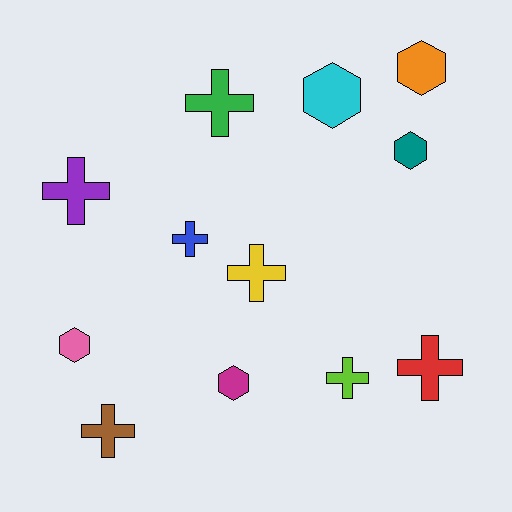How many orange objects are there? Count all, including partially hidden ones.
There is 1 orange object.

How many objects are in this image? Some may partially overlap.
There are 12 objects.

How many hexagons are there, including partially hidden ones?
There are 5 hexagons.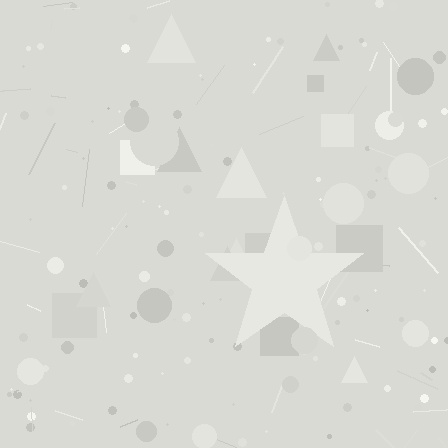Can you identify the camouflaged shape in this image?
The camouflaged shape is a star.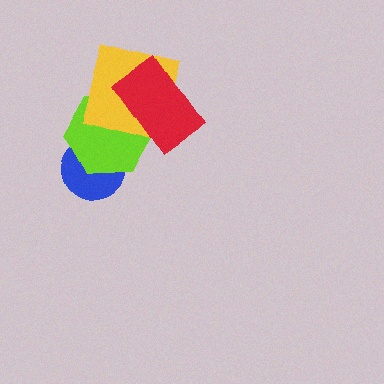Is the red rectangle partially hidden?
No, no other shape covers it.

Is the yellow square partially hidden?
Yes, it is partially covered by another shape.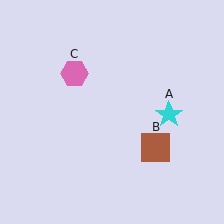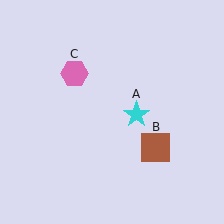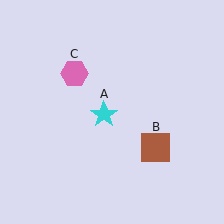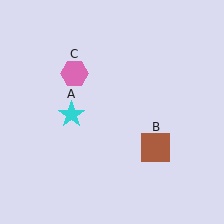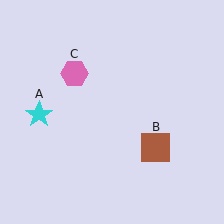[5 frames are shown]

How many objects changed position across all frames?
1 object changed position: cyan star (object A).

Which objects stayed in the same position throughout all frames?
Brown square (object B) and pink hexagon (object C) remained stationary.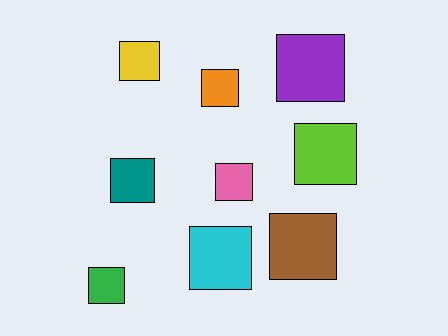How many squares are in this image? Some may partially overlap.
There are 9 squares.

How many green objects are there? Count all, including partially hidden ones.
There is 1 green object.